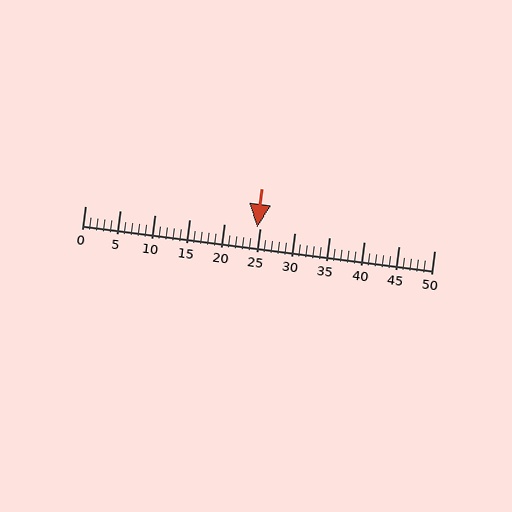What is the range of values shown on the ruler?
The ruler shows values from 0 to 50.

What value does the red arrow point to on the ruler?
The red arrow points to approximately 25.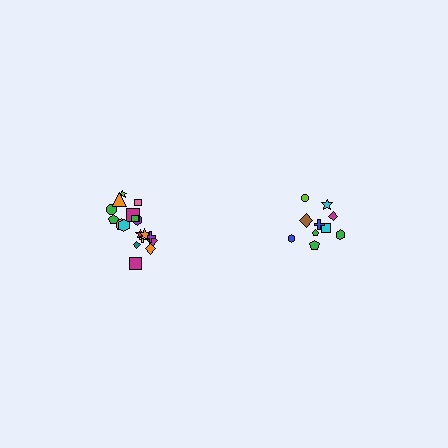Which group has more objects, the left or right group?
The left group.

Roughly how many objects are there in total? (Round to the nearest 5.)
Roughly 30 objects in total.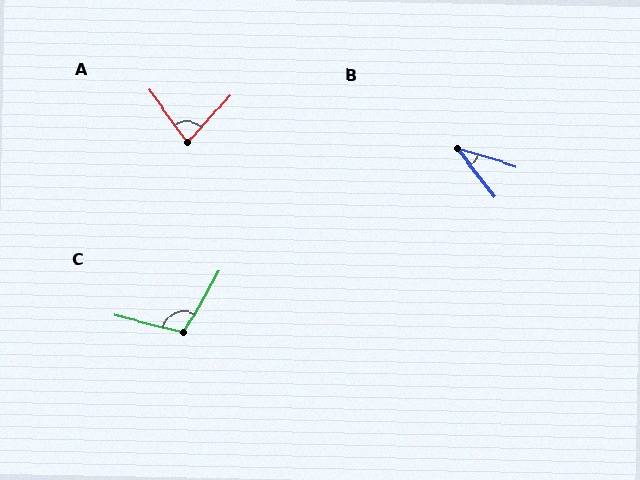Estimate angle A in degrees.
Approximately 78 degrees.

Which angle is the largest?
C, at approximately 106 degrees.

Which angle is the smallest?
B, at approximately 35 degrees.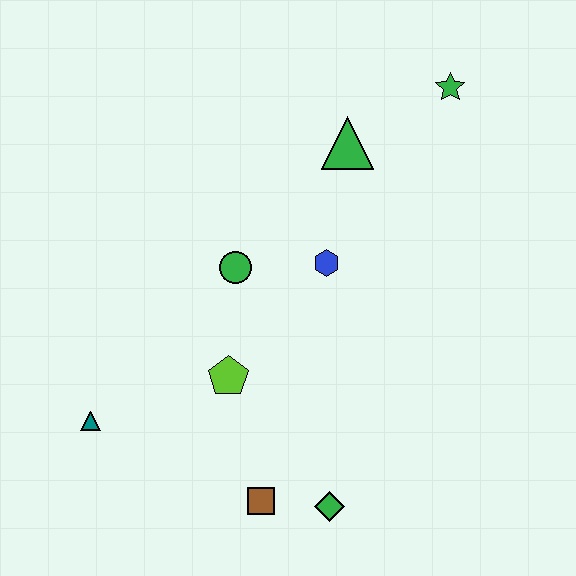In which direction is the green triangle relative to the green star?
The green triangle is to the left of the green star.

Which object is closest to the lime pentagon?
The green circle is closest to the lime pentagon.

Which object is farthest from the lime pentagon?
The green star is farthest from the lime pentagon.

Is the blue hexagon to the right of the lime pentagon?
Yes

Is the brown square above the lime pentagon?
No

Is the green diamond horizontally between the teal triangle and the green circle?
No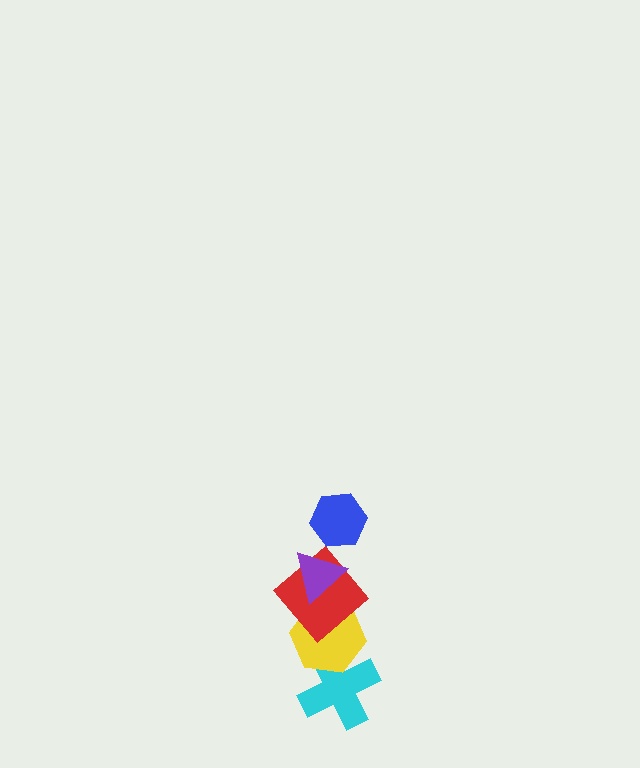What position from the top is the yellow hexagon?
The yellow hexagon is 4th from the top.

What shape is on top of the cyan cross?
The yellow hexagon is on top of the cyan cross.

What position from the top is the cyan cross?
The cyan cross is 5th from the top.